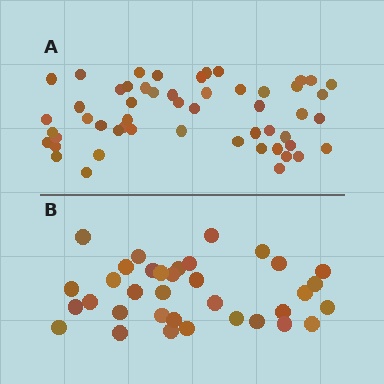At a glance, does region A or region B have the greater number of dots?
Region A (the top region) has more dots.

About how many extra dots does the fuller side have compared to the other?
Region A has approximately 20 more dots than region B.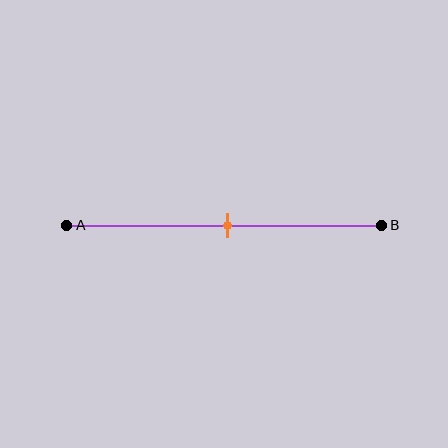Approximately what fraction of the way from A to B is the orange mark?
The orange mark is approximately 50% of the way from A to B.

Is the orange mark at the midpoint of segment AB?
Yes, the mark is approximately at the midpoint.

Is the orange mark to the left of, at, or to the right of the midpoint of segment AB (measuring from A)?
The orange mark is approximately at the midpoint of segment AB.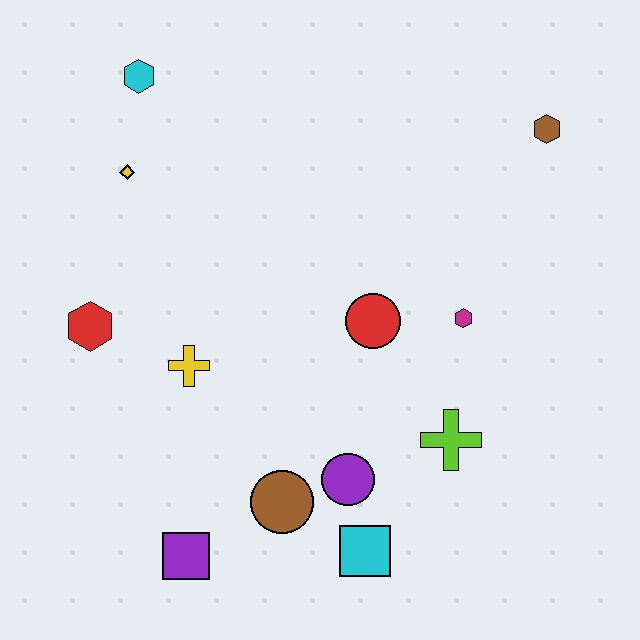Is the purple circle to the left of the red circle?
Yes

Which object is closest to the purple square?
The brown circle is closest to the purple square.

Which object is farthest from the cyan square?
The cyan hexagon is farthest from the cyan square.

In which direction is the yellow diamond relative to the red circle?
The yellow diamond is to the left of the red circle.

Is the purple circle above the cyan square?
Yes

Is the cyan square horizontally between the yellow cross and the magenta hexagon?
Yes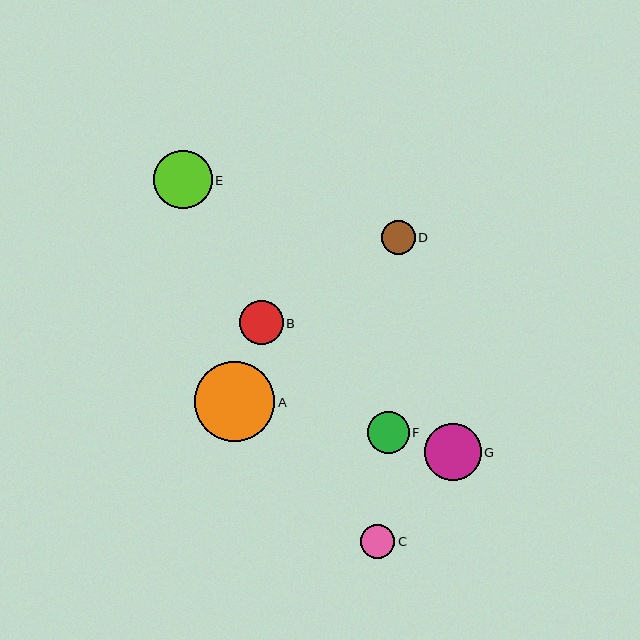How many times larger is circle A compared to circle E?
Circle A is approximately 1.4 times the size of circle E.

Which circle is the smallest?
Circle D is the smallest with a size of approximately 34 pixels.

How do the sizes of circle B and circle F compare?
Circle B and circle F are approximately the same size.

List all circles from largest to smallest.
From largest to smallest: A, E, G, B, F, C, D.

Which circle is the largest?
Circle A is the largest with a size of approximately 80 pixels.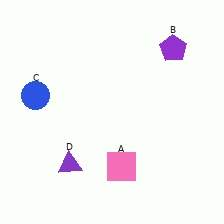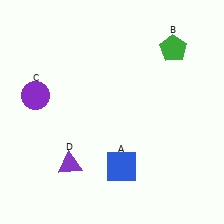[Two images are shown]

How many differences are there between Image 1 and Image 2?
There are 3 differences between the two images.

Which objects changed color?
A changed from pink to blue. B changed from purple to green. C changed from blue to purple.